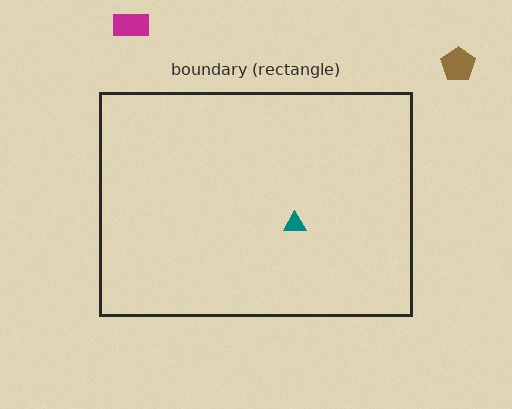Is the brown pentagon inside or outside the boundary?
Outside.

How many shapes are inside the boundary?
1 inside, 2 outside.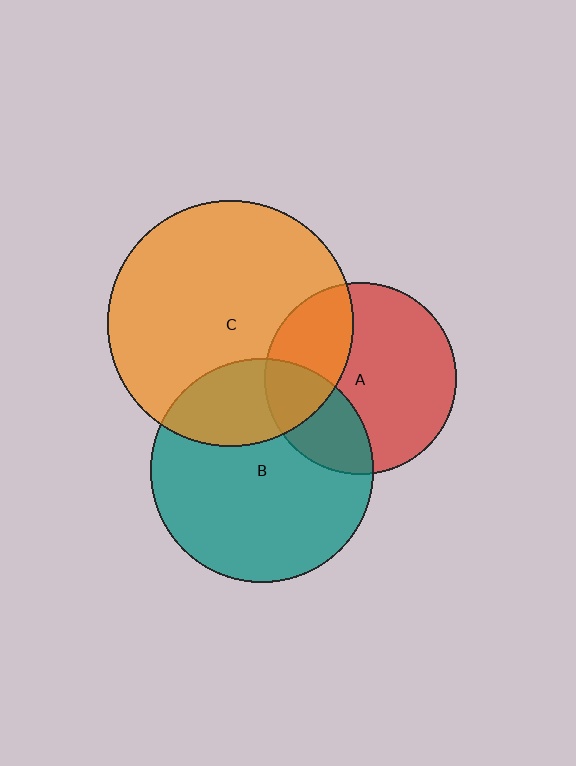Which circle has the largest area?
Circle C (orange).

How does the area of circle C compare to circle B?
Approximately 1.2 times.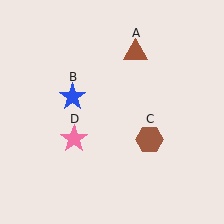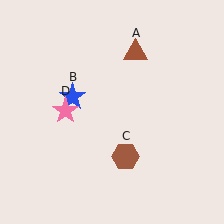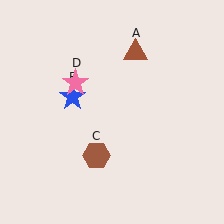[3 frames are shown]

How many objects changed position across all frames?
2 objects changed position: brown hexagon (object C), pink star (object D).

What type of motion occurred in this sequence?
The brown hexagon (object C), pink star (object D) rotated clockwise around the center of the scene.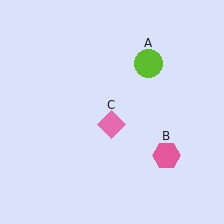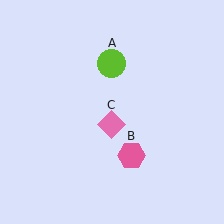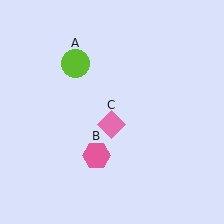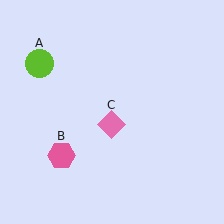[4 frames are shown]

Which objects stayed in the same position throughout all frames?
Pink diamond (object C) remained stationary.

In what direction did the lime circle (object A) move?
The lime circle (object A) moved left.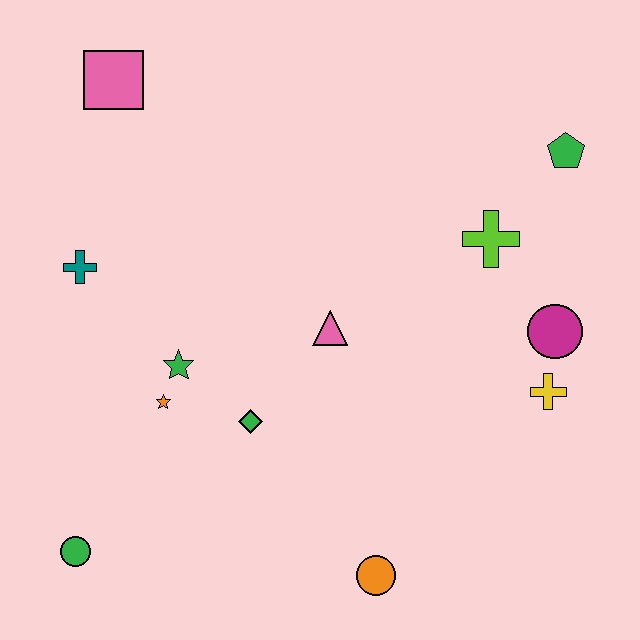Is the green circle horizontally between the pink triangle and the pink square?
No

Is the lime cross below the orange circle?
No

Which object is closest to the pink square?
The teal cross is closest to the pink square.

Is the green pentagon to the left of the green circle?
No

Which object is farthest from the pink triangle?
The green circle is farthest from the pink triangle.